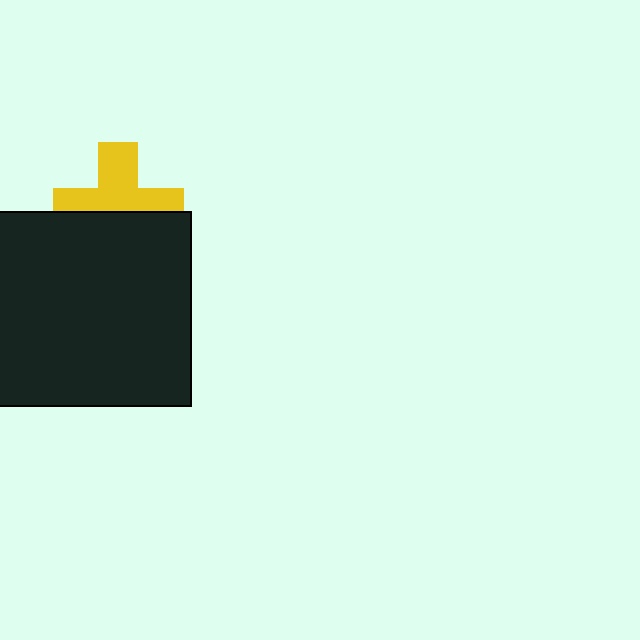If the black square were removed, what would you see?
You would see the complete yellow cross.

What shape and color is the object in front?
The object in front is a black square.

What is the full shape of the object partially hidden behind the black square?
The partially hidden object is a yellow cross.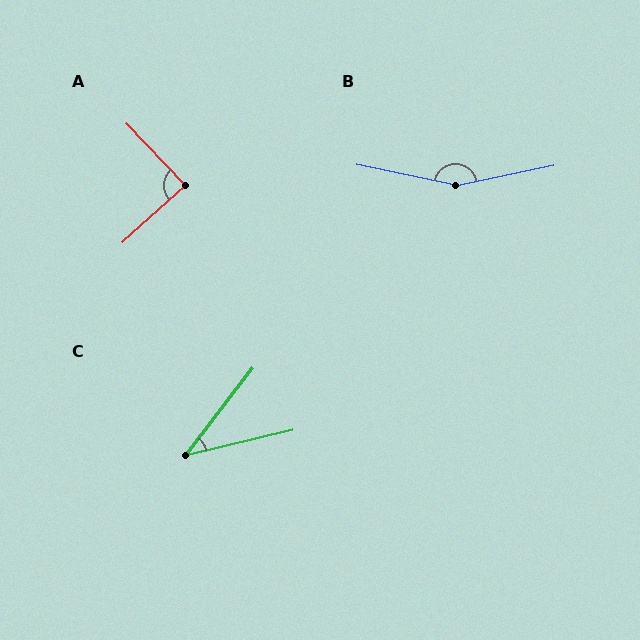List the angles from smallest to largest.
C (39°), A (89°), B (157°).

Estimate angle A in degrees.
Approximately 89 degrees.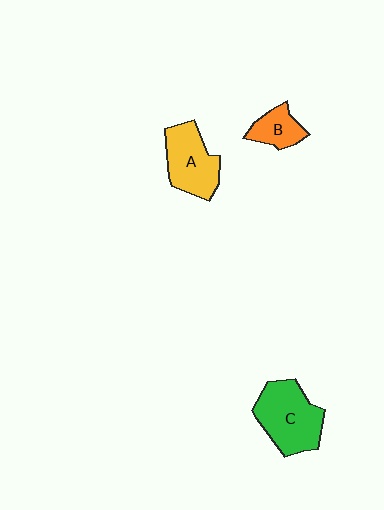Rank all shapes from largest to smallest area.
From largest to smallest: C (green), A (yellow), B (orange).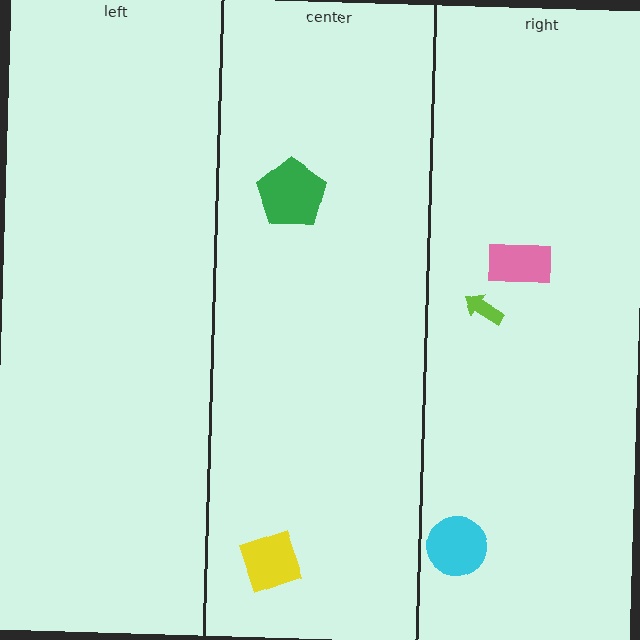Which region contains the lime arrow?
The right region.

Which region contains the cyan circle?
The right region.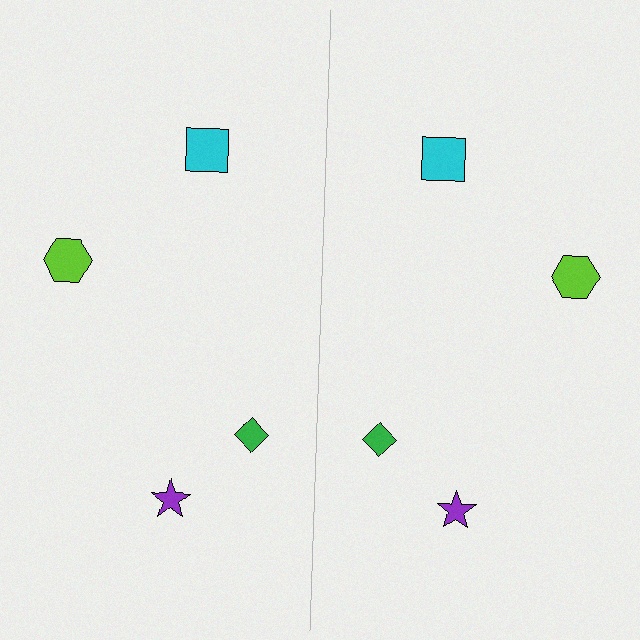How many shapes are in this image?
There are 8 shapes in this image.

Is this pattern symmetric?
Yes, this pattern has bilateral (reflection) symmetry.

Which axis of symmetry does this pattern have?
The pattern has a vertical axis of symmetry running through the center of the image.